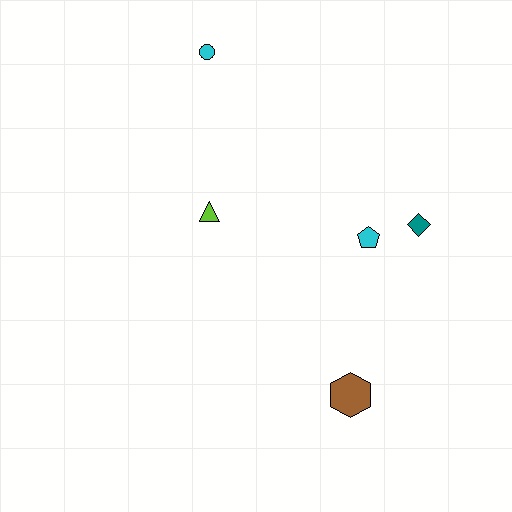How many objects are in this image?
There are 5 objects.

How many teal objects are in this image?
There is 1 teal object.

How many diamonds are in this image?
There is 1 diamond.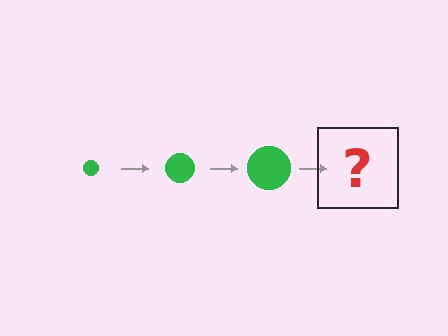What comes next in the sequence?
The next element should be a green circle, larger than the previous one.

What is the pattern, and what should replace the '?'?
The pattern is that the circle gets progressively larger each step. The '?' should be a green circle, larger than the previous one.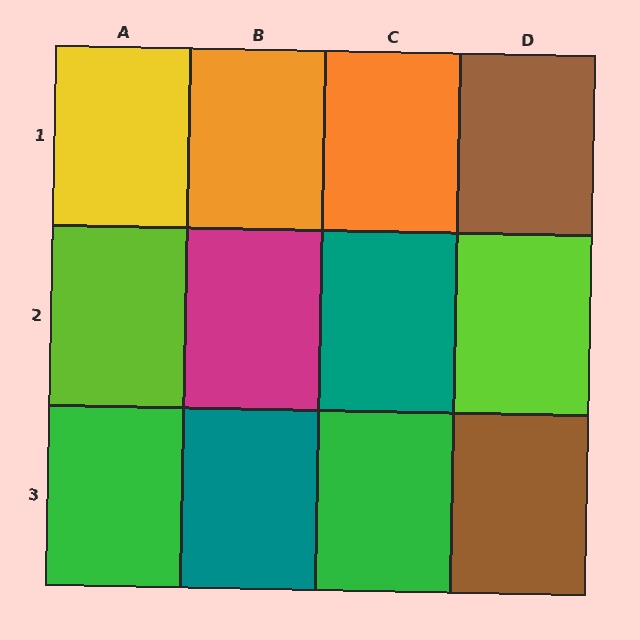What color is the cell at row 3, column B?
Teal.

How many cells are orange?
2 cells are orange.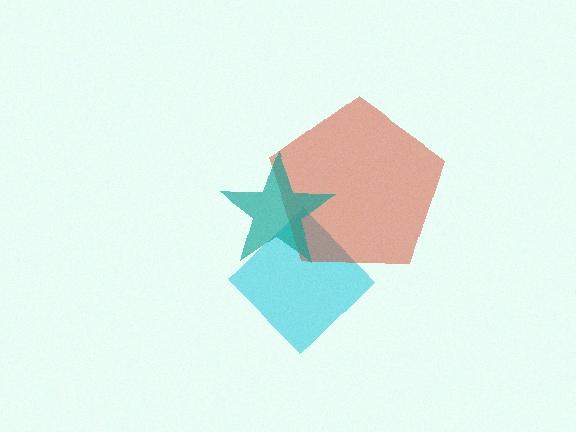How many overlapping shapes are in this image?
There are 3 overlapping shapes in the image.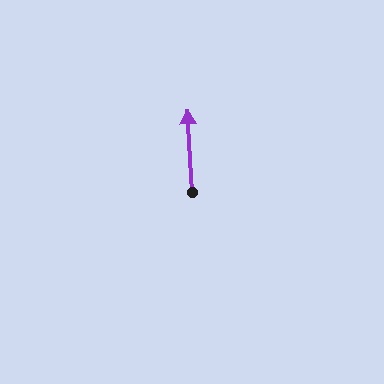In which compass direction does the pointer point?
North.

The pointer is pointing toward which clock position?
Roughly 12 o'clock.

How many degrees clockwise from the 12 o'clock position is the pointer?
Approximately 357 degrees.